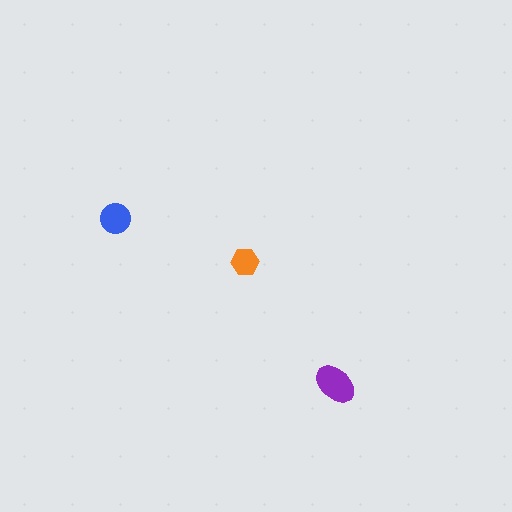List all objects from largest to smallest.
The purple ellipse, the blue circle, the orange hexagon.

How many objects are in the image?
There are 3 objects in the image.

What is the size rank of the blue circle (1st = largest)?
2nd.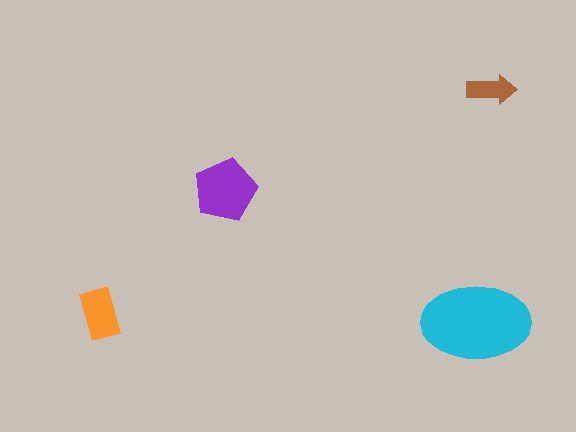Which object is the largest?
The cyan ellipse.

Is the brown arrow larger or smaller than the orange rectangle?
Smaller.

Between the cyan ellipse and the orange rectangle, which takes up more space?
The cyan ellipse.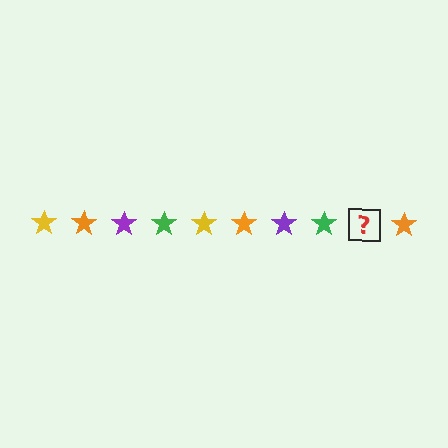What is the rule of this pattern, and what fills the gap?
The rule is that the pattern cycles through yellow, orange, purple, green stars. The gap should be filled with a yellow star.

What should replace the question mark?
The question mark should be replaced with a yellow star.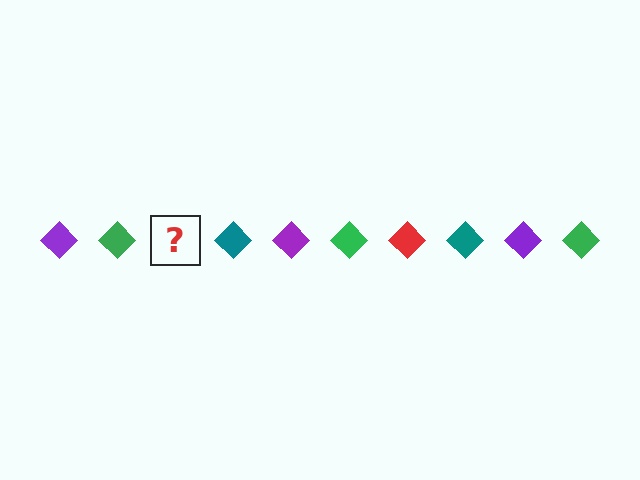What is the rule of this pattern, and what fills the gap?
The rule is that the pattern cycles through purple, green, red, teal diamonds. The gap should be filled with a red diamond.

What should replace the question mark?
The question mark should be replaced with a red diamond.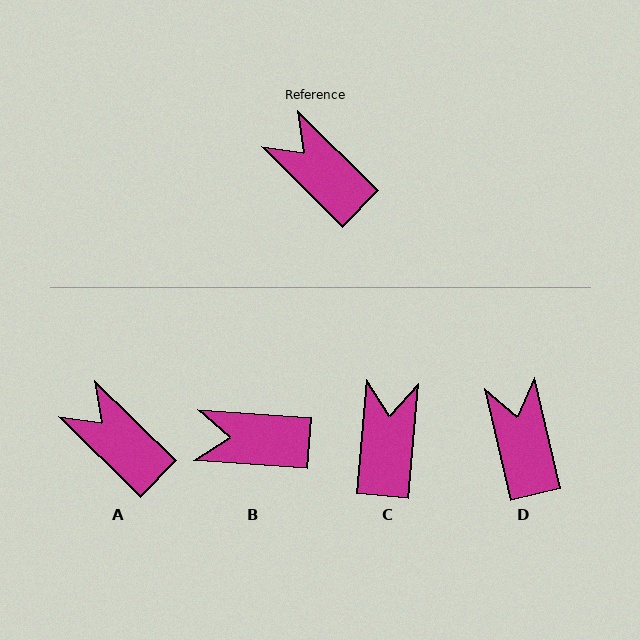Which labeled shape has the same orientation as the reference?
A.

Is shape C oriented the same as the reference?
No, it is off by about 50 degrees.